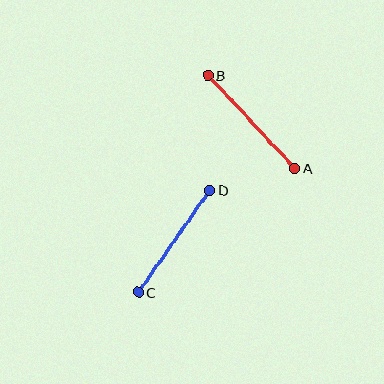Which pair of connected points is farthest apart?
Points A and B are farthest apart.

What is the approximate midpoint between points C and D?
The midpoint is at approximately (174, 241) pixels.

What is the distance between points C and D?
The distance is approximately 125 pixels.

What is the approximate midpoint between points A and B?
The midpoint is at approximately (252, 122) pixels.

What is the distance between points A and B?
The distance is approximately 128 pixels.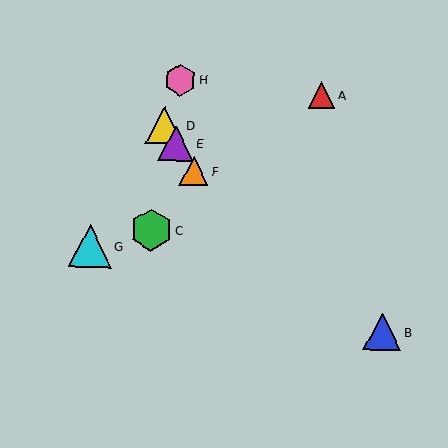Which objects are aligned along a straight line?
Objects D, E, F are aligned along a straight line.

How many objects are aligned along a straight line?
3 objects (D, E, F) are aligned along a straight line.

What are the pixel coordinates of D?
Object D is at (164, 125).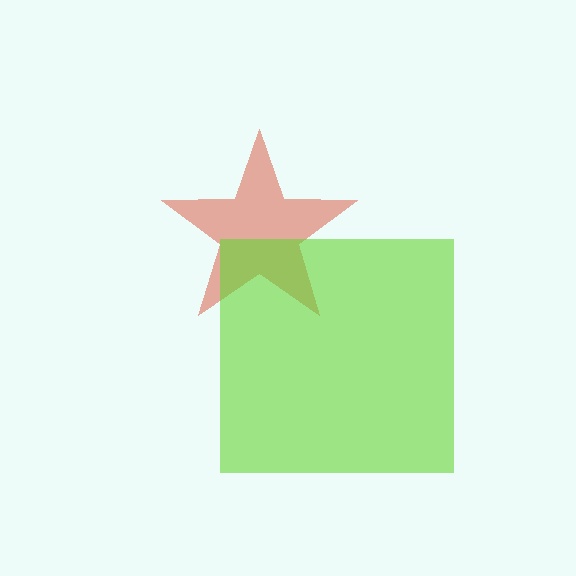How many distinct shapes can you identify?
There are 2 distinct shapes: a red star, a lime square.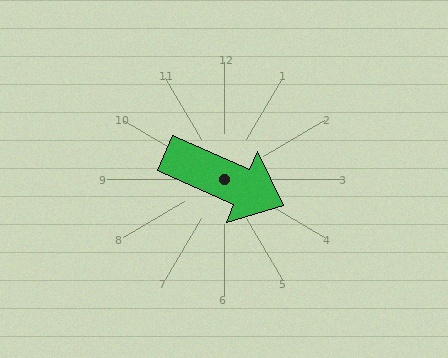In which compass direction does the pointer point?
Southeast.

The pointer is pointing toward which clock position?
Roughly 4 o'clock.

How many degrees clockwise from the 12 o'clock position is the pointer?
Approximately 114 degrees.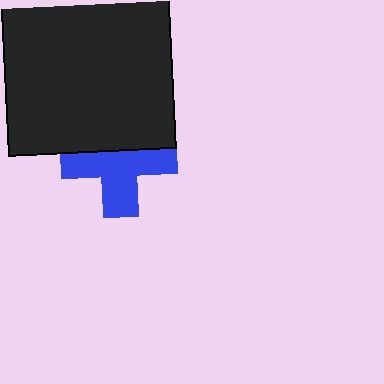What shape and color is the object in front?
The object in front is a black square.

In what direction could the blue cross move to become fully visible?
The blue cross could move down. That would shift it out from behind the black square entirely.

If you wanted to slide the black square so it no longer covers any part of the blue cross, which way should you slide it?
Slide it up — that is the most direct way to separate the two shapes.